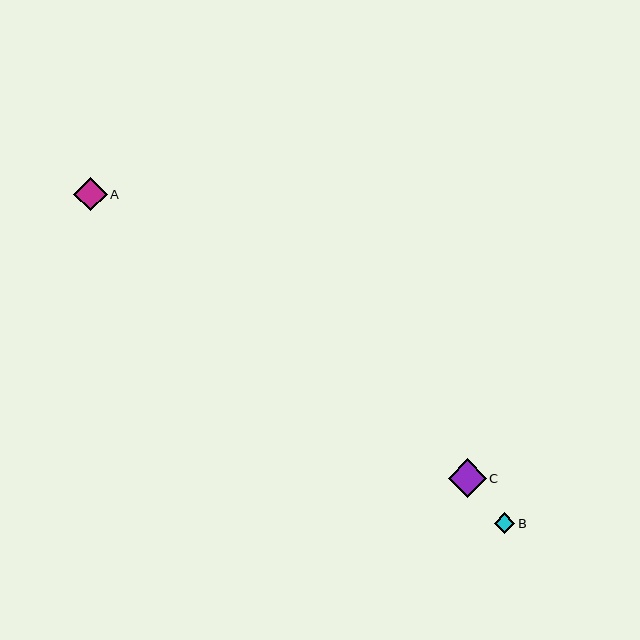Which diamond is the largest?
Diamond C is the largest with a size of approximately 38 pixels.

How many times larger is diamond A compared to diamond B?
Diamond A is approximately 1.6 times the size of diamond B.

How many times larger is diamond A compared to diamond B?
Diamond A is approximately 1.6 times the size of diamond B.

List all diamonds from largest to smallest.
From largest to smallest: C, A, B.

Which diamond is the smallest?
Diamond B is the smallest with a size of approximately 20 pixels.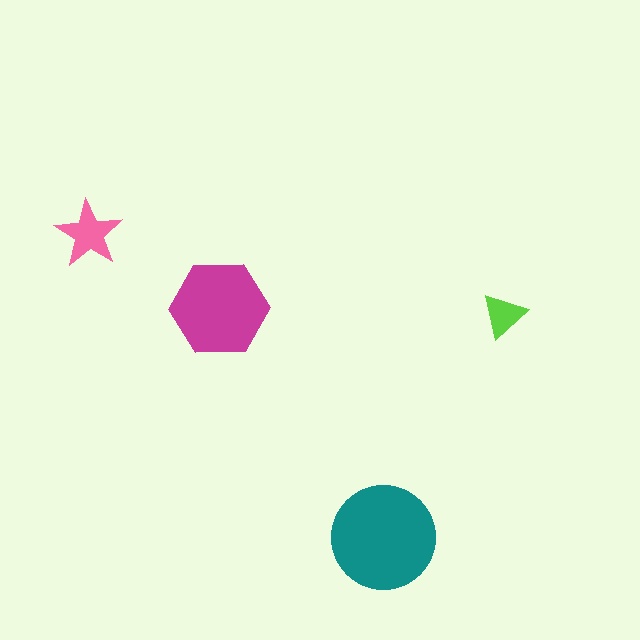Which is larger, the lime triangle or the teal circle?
The teal circle.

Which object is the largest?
The teal circle.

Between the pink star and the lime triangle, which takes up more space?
The pink star.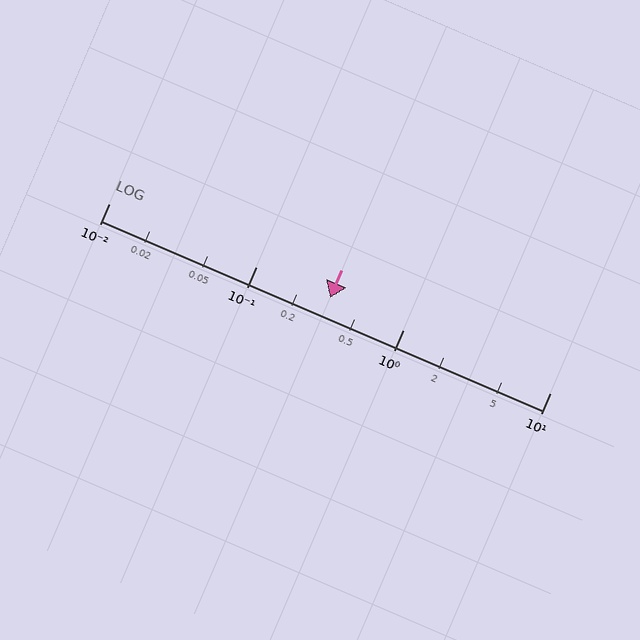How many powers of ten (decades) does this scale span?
The scale spans 3 decades, from 0.01 to 10.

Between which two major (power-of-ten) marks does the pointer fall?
The pointer is between 0.1 and 1.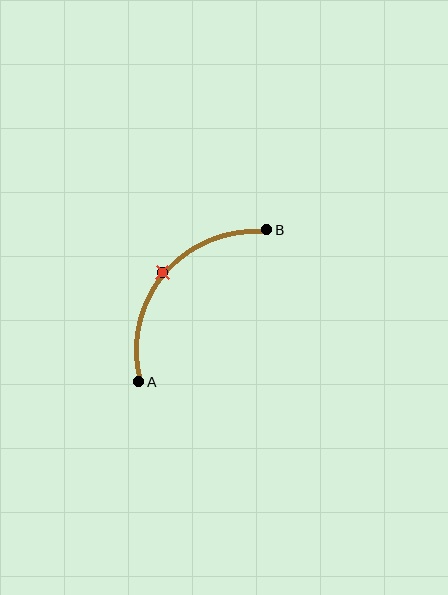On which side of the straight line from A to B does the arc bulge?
The arc bulges above and to the left of the straight line connecting A and B.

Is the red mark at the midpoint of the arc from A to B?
Yes. The red mark lies on the arc at equal arc-length from both A and B — it is the arc midpoint.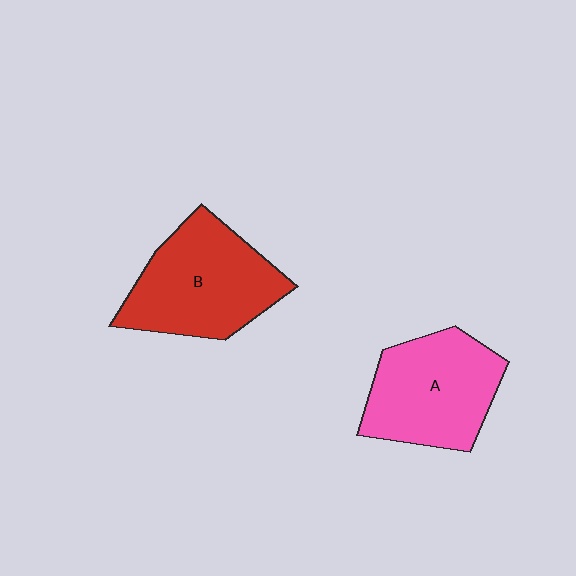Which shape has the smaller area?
Shape A (pink).